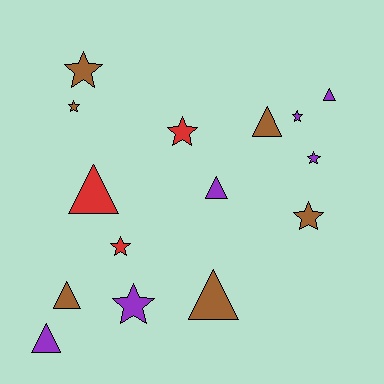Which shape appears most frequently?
Star, with 8 objects.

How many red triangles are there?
There is 1 red triangle.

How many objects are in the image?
There are 15 objects.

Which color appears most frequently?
Brown, with 6 objects.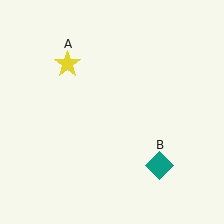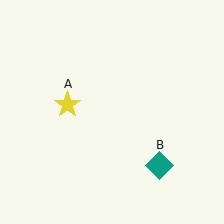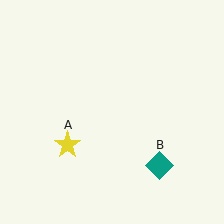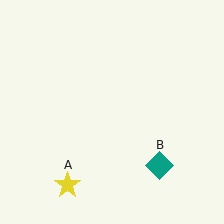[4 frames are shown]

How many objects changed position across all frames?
1 object changed position: yellow star (object A).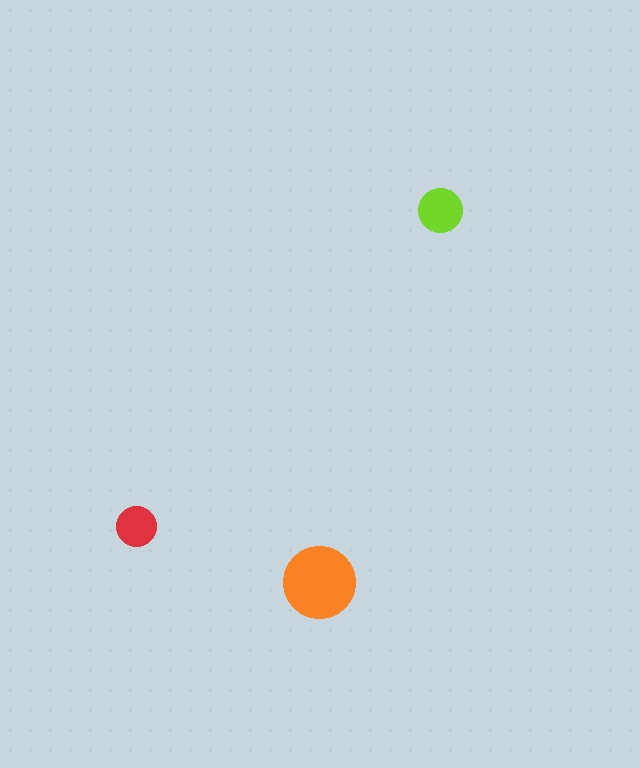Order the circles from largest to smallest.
the orange one, the lime one, the red one.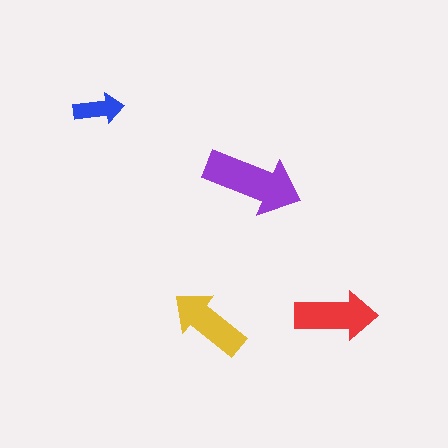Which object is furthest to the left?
The blue arrow is leftmost.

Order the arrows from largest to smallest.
the purple one, the red one, the yellow one, the blue one.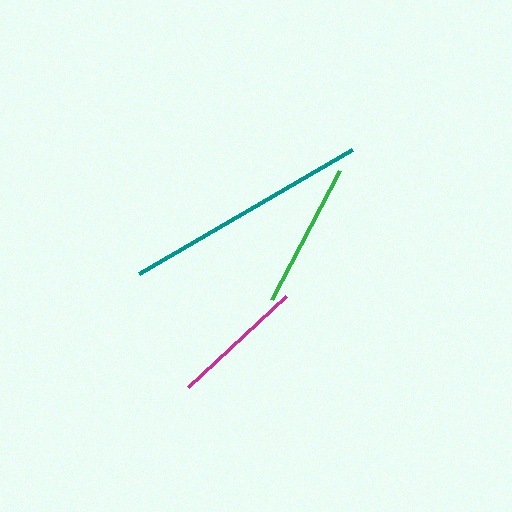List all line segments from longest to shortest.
From longest to shortest: teal, green, magenta.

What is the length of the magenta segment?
The magenta segment is approximately 134 pixels long.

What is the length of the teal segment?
The teal segment is approximately 246 pixels long.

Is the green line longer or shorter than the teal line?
The teal line is longer than the green line.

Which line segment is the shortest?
The magenta line is the shortest at approximately 134 pixels.